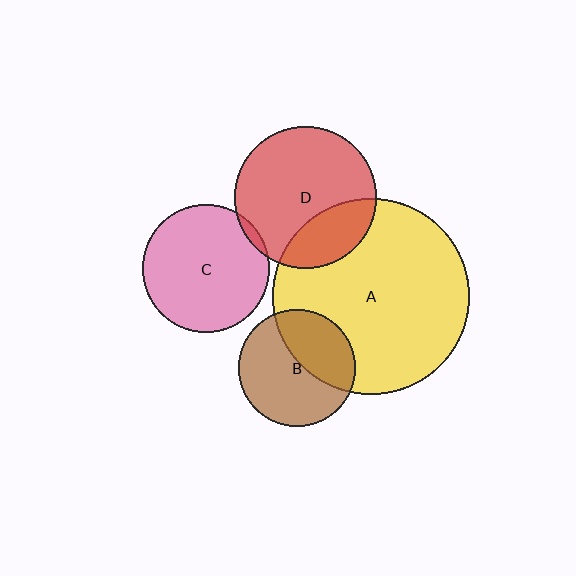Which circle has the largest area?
Circle A (yellow).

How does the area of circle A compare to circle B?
Approximately 2.8 times.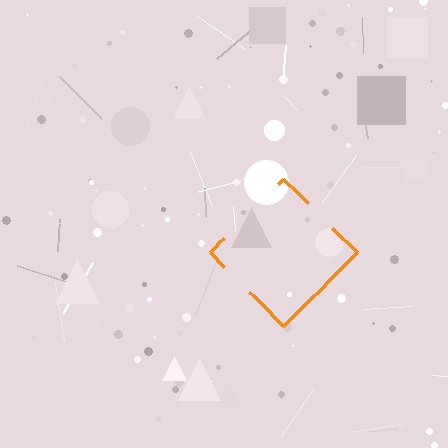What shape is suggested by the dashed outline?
The dashed outline suggests a diamond.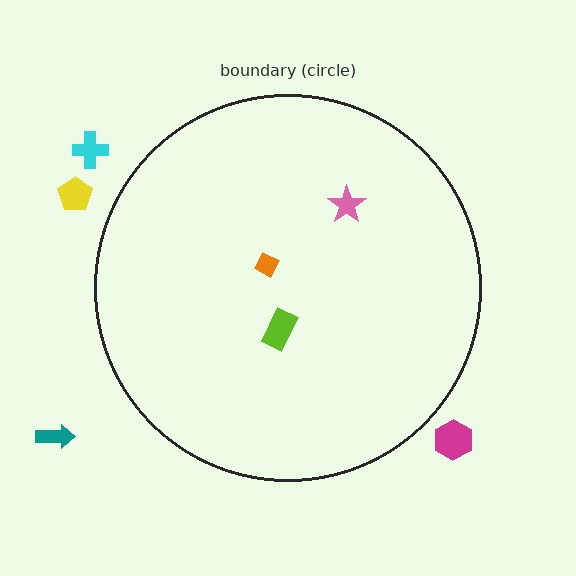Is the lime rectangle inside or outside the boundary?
Inside.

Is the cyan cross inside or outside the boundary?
Outside.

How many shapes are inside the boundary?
3 inside, 4 outside.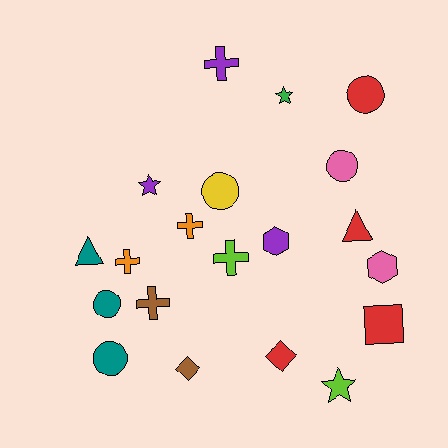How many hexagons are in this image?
There are 2 hexagons.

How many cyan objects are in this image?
There are no cyan objects.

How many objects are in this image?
There are 20 objects.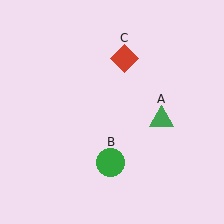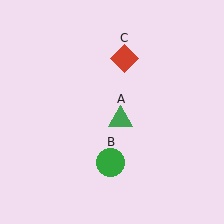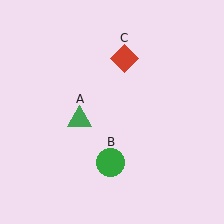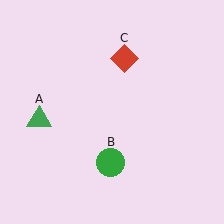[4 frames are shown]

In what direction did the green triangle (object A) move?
The green triangle (object A) moved left.